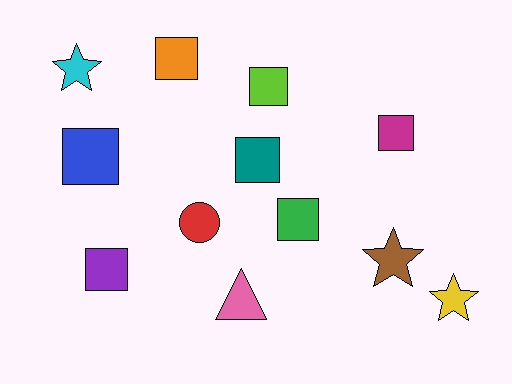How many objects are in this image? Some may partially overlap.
There are 12 objects.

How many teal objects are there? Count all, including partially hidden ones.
There is 1 teal object.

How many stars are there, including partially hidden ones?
There are 3 stars.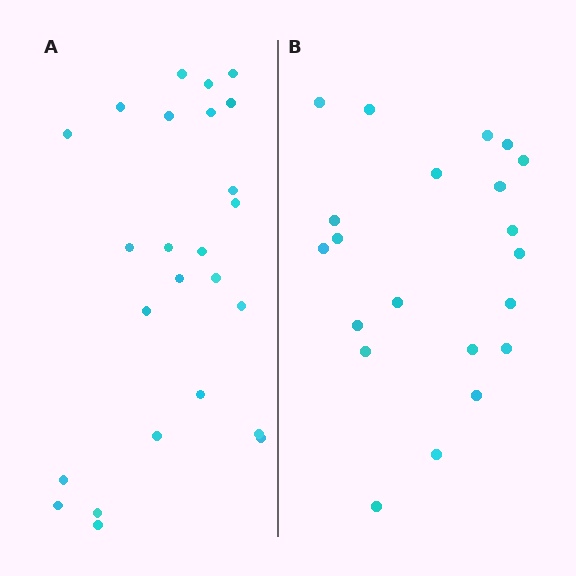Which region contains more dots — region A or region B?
Region A (the left region) has more dots.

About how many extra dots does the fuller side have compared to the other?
Region A has about 4 more dots than region B.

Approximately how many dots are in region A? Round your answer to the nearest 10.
About 20 dots. (The exact count is 25, which rounds to 20.)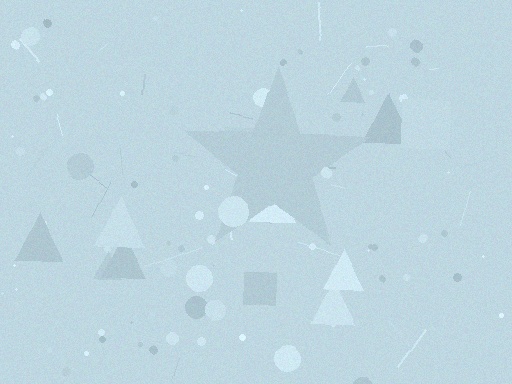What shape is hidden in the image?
A star is hidden in the image.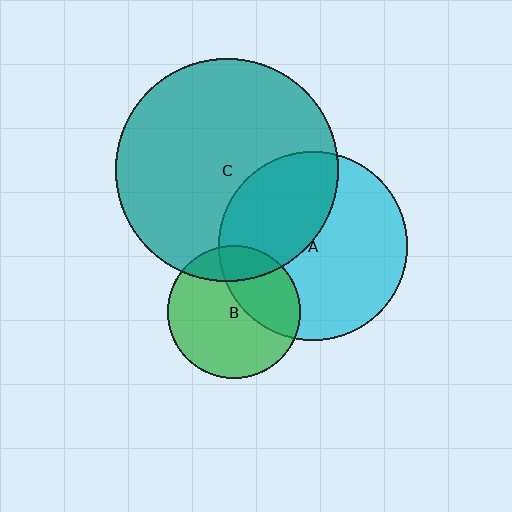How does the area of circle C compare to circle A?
Approximately 1.4 times.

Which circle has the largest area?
Circle C (teal).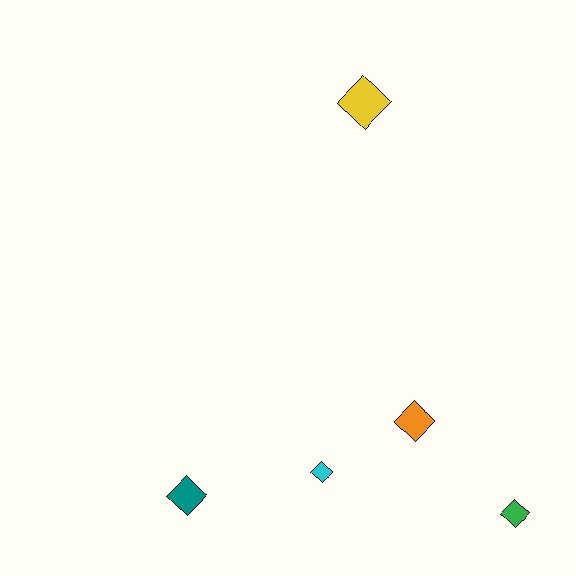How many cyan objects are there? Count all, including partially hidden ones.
There is 1 cyan object.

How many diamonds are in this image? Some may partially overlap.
There are 5 diamonds.